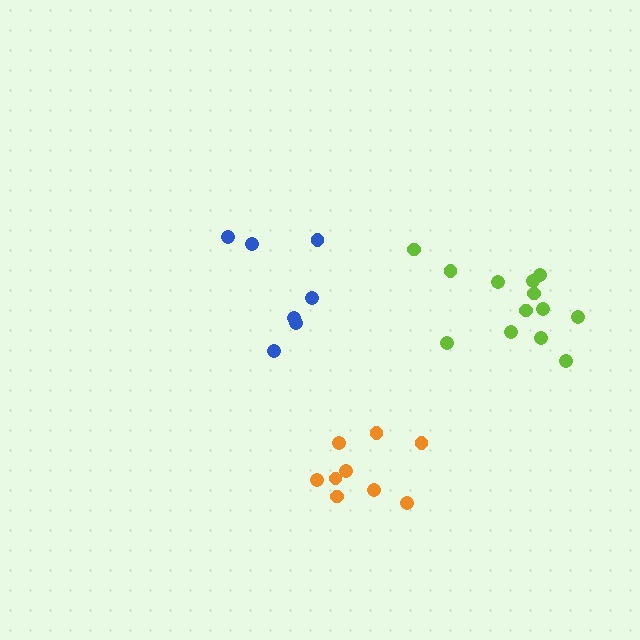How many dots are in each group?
Group 1: 9 dots, Group 2: 7 dots, Group 3: 13 dots (29 total).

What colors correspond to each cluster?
The clusters are colored: orange, blue, lime.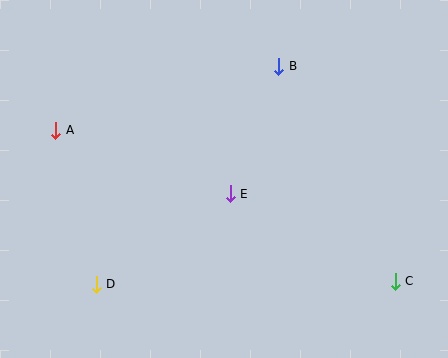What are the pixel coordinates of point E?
Point E is at (230, 194).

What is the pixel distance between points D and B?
The distance between D and B is 285 pixels.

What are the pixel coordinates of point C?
Point C is at (395, 281).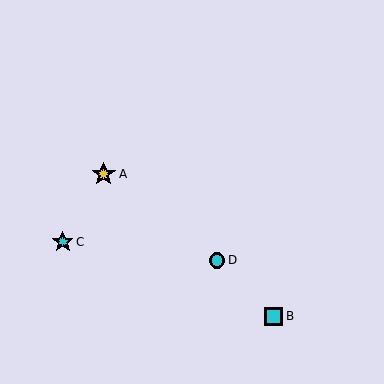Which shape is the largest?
The yellow star (labeled A) is the largest.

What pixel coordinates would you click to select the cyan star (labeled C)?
Click at (63, 242) to select the cyan star C.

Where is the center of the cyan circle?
The center of the cyan circle is at (217, 260).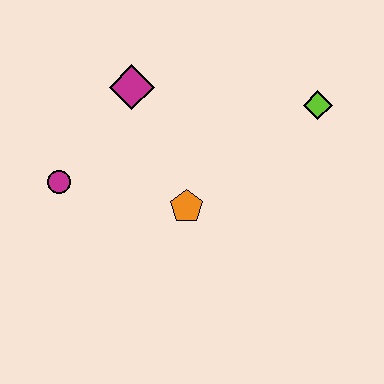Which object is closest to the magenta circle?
The magenta diamond is closest to the magenta circle.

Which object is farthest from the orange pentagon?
The lime diamond is farthest from the orange pentagon.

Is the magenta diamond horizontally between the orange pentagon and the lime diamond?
No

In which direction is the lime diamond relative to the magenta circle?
The lime diamond is to the right of the magenta circle.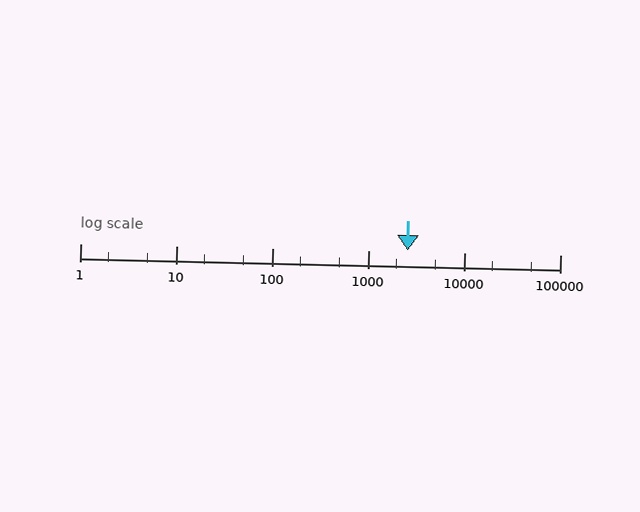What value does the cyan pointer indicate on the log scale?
The pointer indicates approximately 2600.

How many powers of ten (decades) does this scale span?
The scale spans 5 decades, from 1 to 100000.